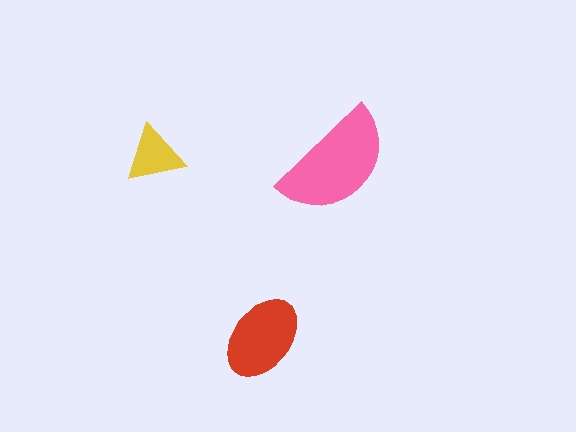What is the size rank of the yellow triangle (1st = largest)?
3rd.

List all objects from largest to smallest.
The pink semicircle, the red ellipse, the yellow triangle.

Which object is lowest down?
The red ellipse is bottommost.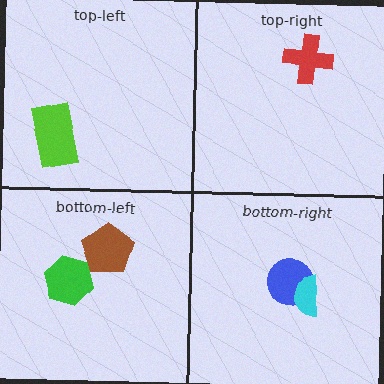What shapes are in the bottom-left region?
The green hexagon, the brown pentagon.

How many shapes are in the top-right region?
1.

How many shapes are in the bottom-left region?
2.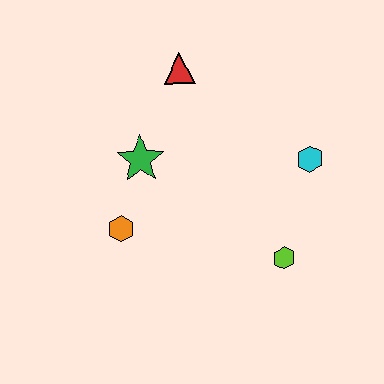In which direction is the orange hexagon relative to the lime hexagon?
The orange hexagon is to the left of the lime hexagon.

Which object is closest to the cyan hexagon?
The lime hexagon is closest to the cyan hexagon.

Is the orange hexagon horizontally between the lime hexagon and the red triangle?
No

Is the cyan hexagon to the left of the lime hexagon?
No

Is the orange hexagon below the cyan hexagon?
Yes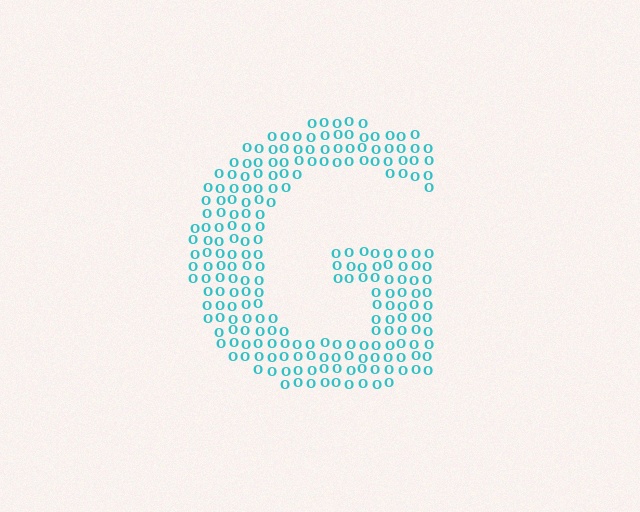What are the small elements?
The small elements are letter O's.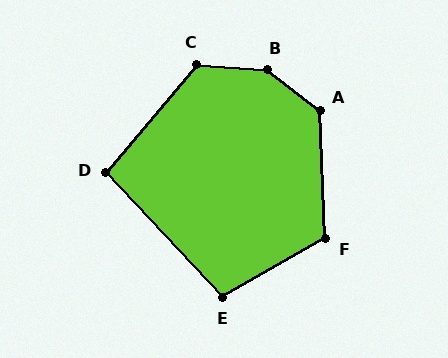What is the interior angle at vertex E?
Approximately 104 degrees (obtuse).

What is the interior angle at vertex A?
Approximately 131 degrees (obtuse).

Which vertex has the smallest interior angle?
D, at approximately 97 degrees.